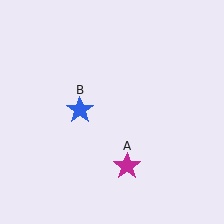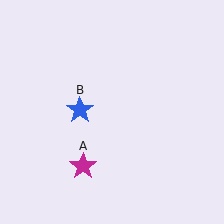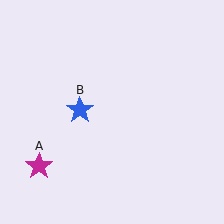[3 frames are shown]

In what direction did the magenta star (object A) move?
The magenta star (object A) moved left.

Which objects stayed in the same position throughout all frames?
Blue star (object B) remained stationary.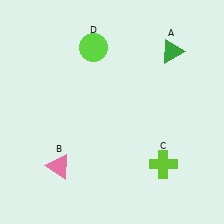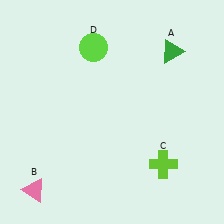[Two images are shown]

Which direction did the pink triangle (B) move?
The pink triangle (B) moved left.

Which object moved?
The pink triangle (B) moved left.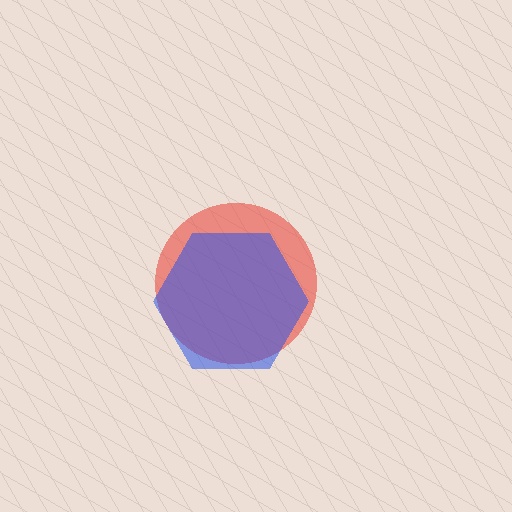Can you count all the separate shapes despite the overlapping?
Yes, there are 2 separate shapes.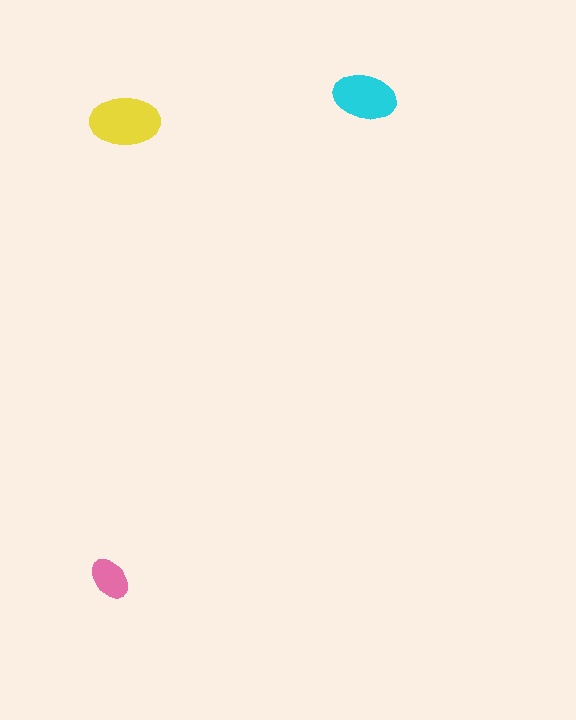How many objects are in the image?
There are 3 objects in the image.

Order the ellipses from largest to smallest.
the yellow one, the cyan one, the pink one.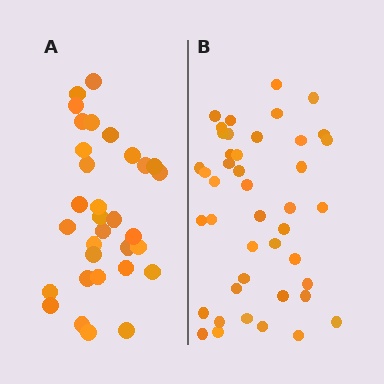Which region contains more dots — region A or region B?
Region B (the right region) has more dots.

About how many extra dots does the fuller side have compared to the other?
Region B has roughly 12 or so more dots than region A.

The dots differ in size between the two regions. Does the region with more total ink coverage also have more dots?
No. Region A has more total ink coverage because its dots are larger, but region B actually contains more individual dots. Total area can be misleading — the number of items is what matters here.